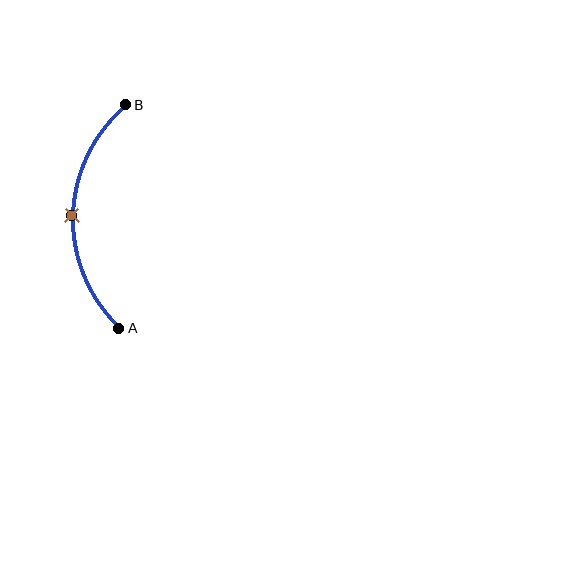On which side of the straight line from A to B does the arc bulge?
The arc bulges to the left of the straight line connecting A and B.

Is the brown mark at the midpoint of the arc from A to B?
Yes. The brown mark lies on the arc at equal arc-length from both A and B — it is the arc midpoint.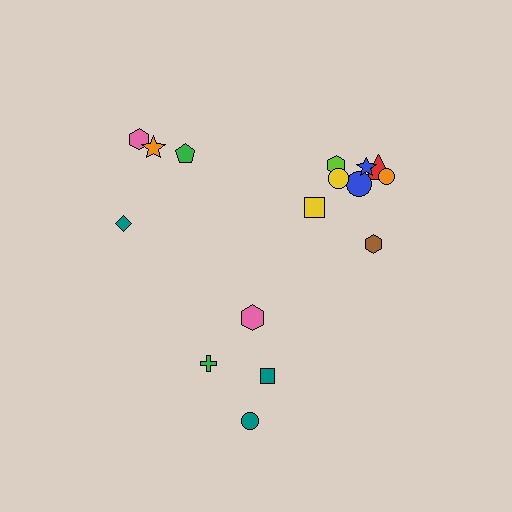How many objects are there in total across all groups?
There are 16 objects.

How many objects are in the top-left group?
There are 4 objects.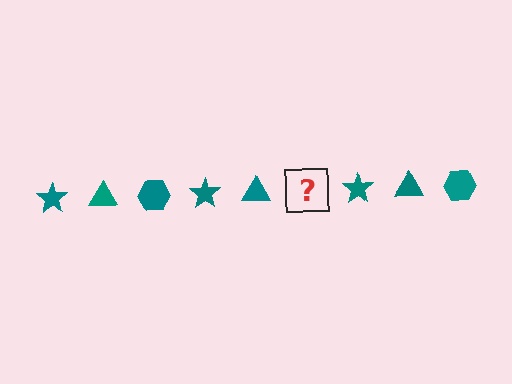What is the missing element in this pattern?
The missing element is a teal hexagon.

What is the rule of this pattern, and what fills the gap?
The rule is that the pattern cycles through star, triangle, hexagon shapes in teal. The gap should be filled with a teal hexagon.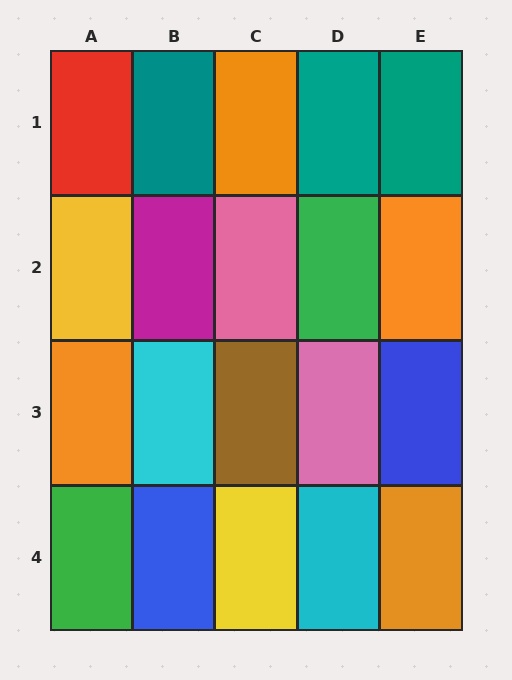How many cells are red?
1 cell is red.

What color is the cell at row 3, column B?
Cyan.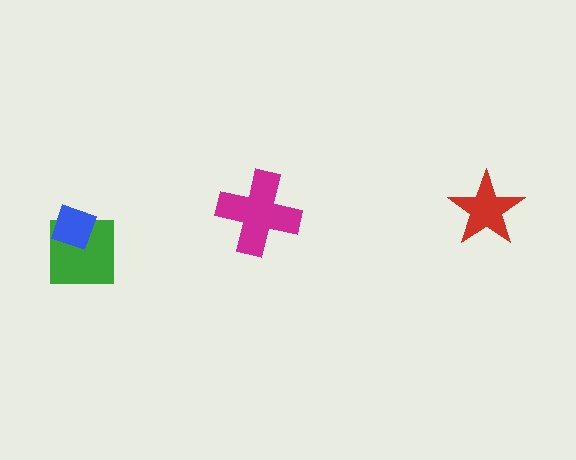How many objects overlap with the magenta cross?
0 objects overlap with the magenta cross.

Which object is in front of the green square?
The blue diamond is in front of the green square.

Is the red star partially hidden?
No, no other shape covers it.